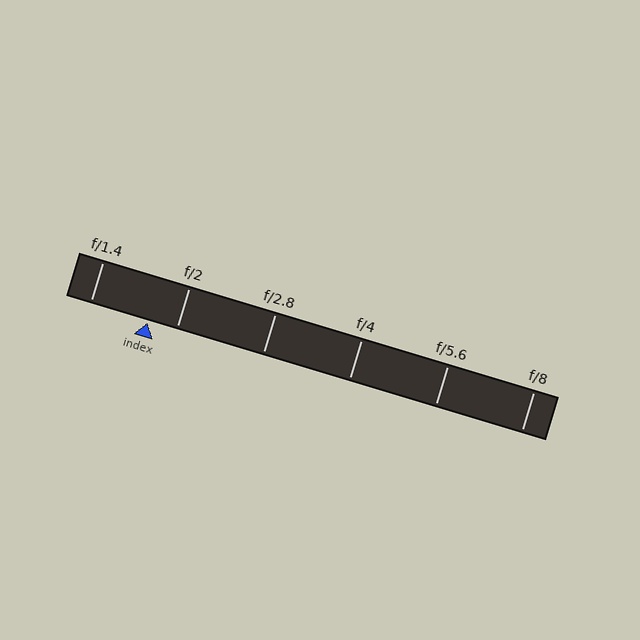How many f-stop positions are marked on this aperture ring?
There are 6 f-stop positions marked.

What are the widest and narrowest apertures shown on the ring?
The widest aperture shown is f/1.4 and the narrowest is f/8.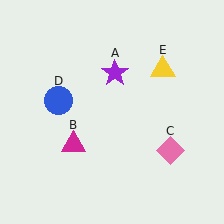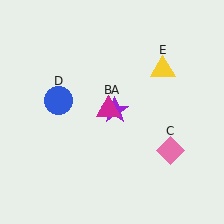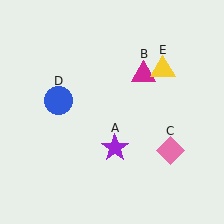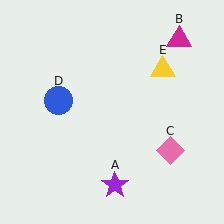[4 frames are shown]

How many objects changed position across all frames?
2 objects changed position: purple star (object A), magenta triangle (object B).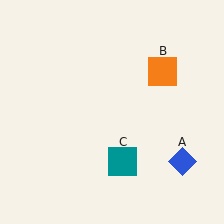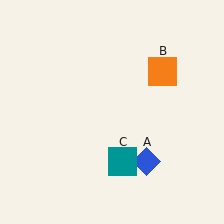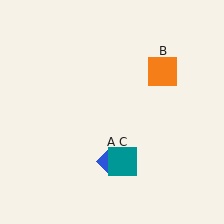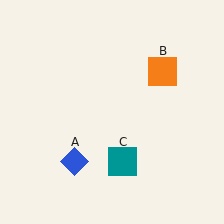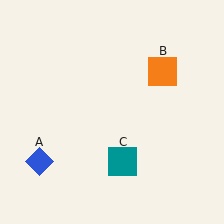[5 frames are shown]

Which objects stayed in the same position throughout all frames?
Orange square (object B) and teal square (object C) remained stationary.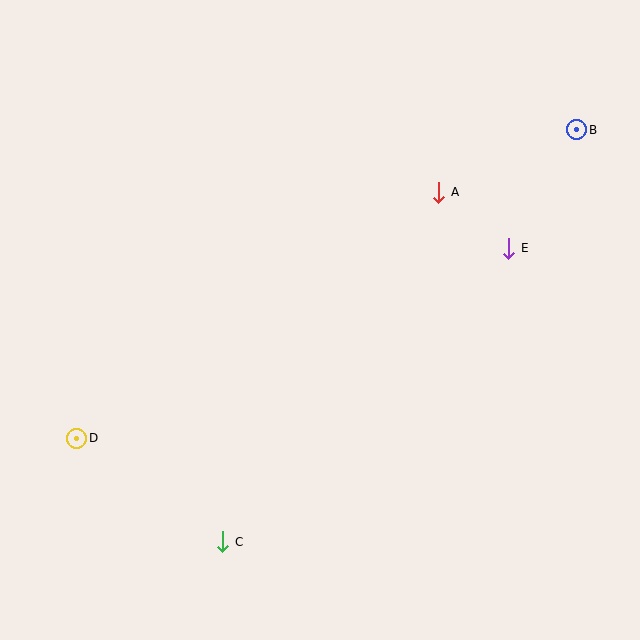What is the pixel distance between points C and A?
The distance between C and A is 411 pixels.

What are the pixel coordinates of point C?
Point C is at (223, 542).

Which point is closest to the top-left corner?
Point D is closest to the top-left corner.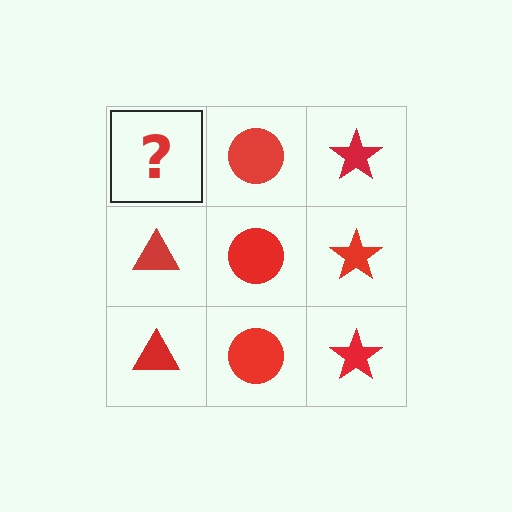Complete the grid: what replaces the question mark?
The question mark should be replaced with a red triangle.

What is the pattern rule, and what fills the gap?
The rule is that each column has a consistent shape. The gap should be filled with a red triangle.